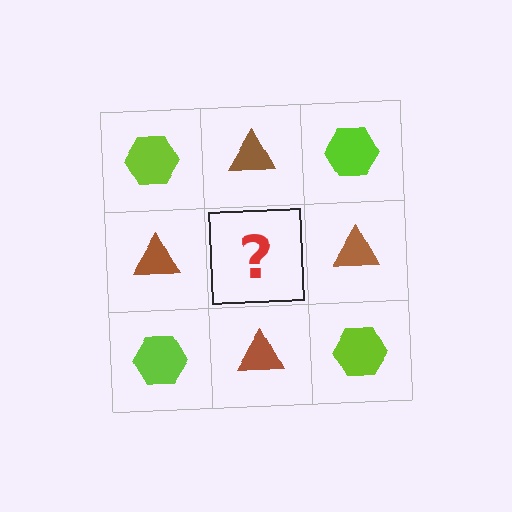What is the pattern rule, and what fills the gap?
The rule is that it alternates lime hexagon and brown triangle in a checkerboard pattern. The gap should be filled with a lime hexagon.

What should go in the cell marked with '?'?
The missing cell should contain a lime hexagon.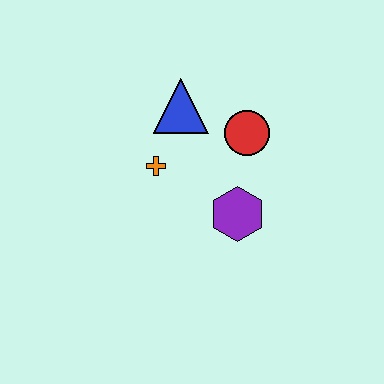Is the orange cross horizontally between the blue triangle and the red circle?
No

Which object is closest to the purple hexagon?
The red circle is closest to the purple hexagon.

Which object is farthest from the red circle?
The orange cross is farthest from the red circle.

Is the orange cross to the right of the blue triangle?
No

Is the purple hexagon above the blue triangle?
No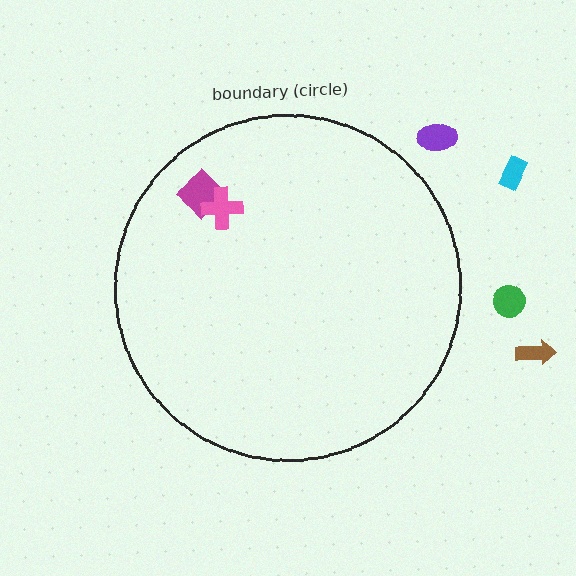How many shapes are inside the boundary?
2 inside, 4 outside.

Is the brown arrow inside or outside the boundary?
Outside.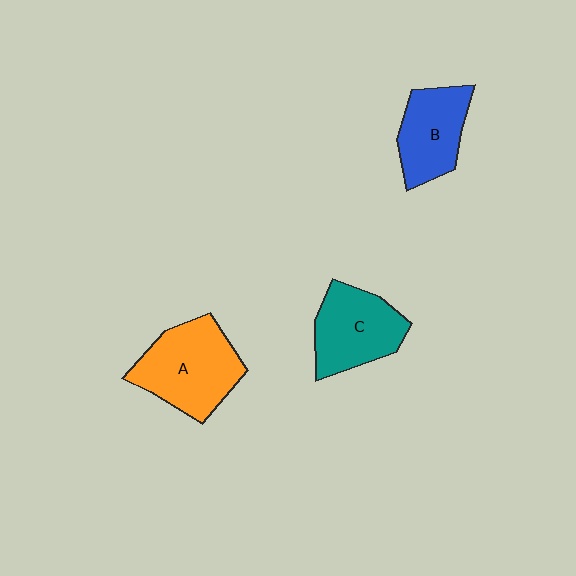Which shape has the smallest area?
Shape B (blue).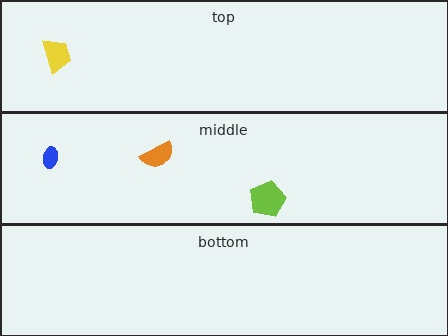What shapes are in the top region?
The yellow trapezoid.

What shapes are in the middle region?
The blue ellipse, the lime pentagon, the orange semicircle.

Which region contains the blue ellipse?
The middle region.